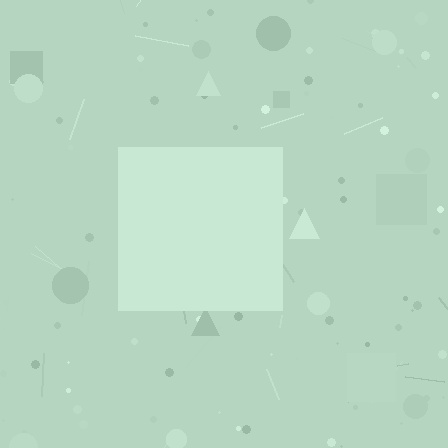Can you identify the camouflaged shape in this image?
The camouflaged shape is a square.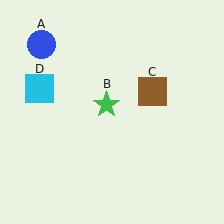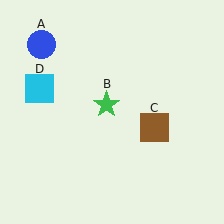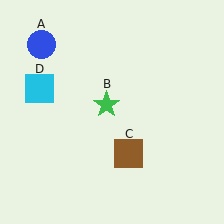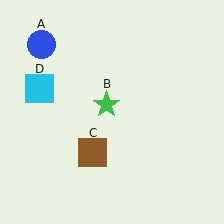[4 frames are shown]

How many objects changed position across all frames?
1 object changed position: brown square (object C).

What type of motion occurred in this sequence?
The brown square (object C) rotated clockwise around the center of the scene.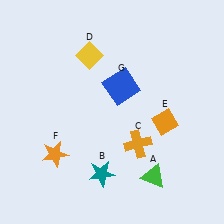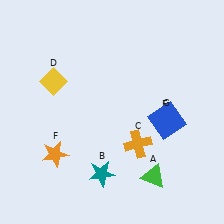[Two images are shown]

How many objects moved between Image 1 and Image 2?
2 objects moved between the two images.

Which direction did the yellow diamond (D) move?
The yellow diamond (D) moved left.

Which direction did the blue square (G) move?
The blue square (G) moved right.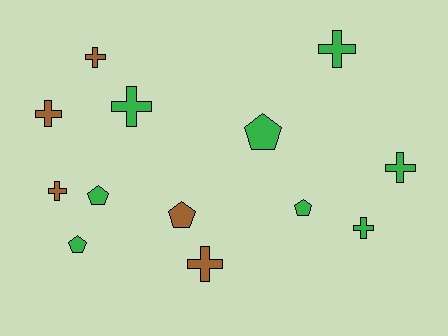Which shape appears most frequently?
Cross, with 8 objects.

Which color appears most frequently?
Green, with 8 objects.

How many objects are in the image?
There are 13 objects.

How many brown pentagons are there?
There is 1 brown pentagon.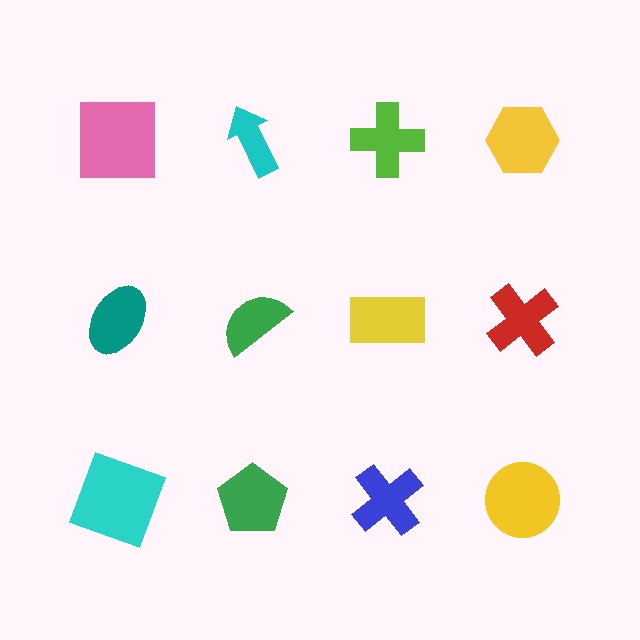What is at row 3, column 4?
A yellow circle.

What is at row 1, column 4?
A yellow hexagon.